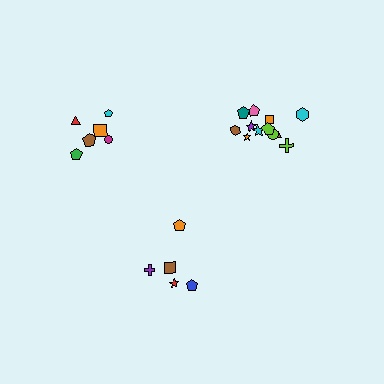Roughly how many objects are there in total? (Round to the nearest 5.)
Roughly 25 objects in total.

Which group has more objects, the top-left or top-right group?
The top-right group.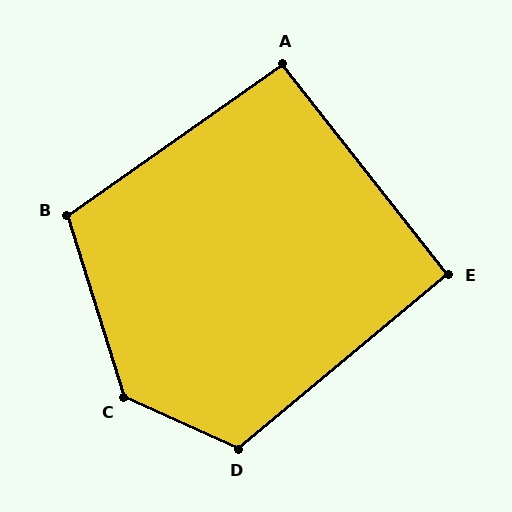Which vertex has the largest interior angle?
C, at approximately 132 degrees.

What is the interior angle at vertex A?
Approximately 93 degrees (approximately right).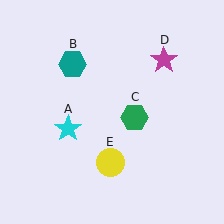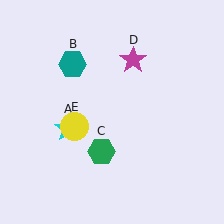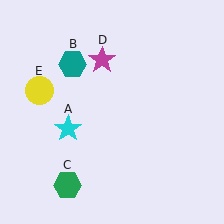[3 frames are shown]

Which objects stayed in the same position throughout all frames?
Cyan star (object A) and teal hexagon (object B) remained stationary.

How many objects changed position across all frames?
3 objects changed position: green hexagon (object C), magenta star (object D), yellow circle (object E).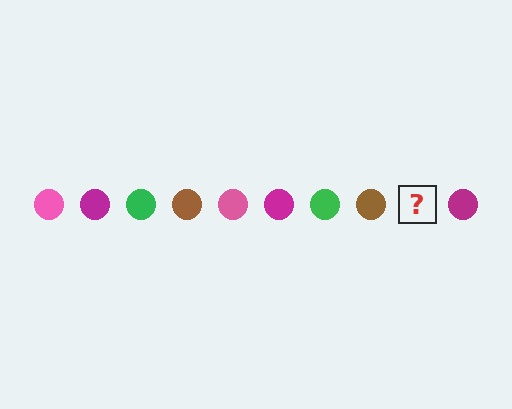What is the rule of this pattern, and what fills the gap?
The rule is that the pattern cycles through pink, magenta, green, brown circles. The gap should be filled with a pink circle.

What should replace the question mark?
The question mark should be replaced with a pink circle.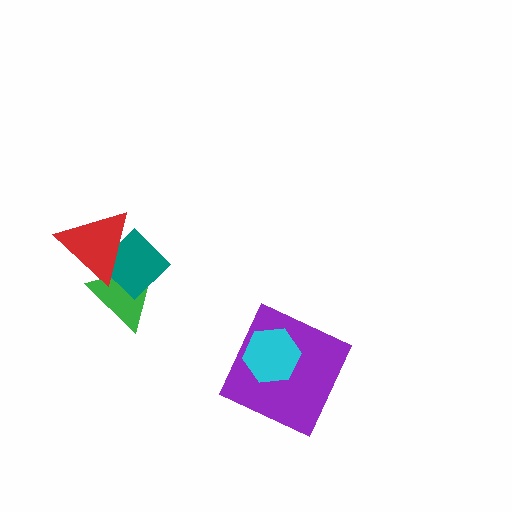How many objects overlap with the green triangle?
2 objects overlap with the green triangle.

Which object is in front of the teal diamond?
The red triangle is in front of the teal diamond.